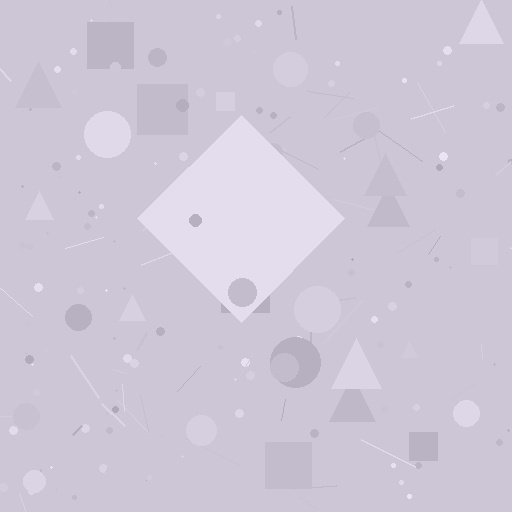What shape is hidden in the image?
A diamond is hidden in the image.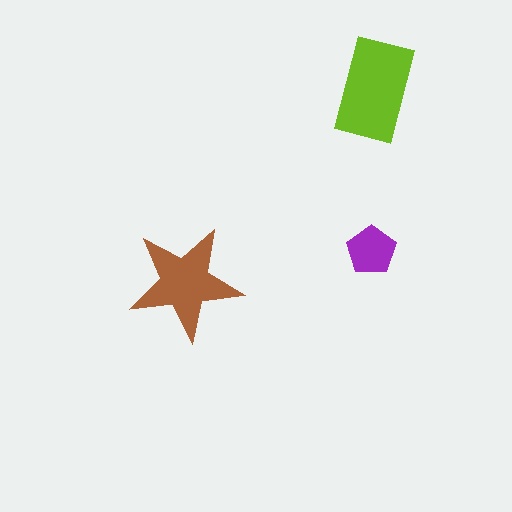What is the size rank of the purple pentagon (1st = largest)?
3rd.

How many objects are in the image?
There are 3 objects in the image.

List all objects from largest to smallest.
The lime rectangle, the brown star, the purple pentagon.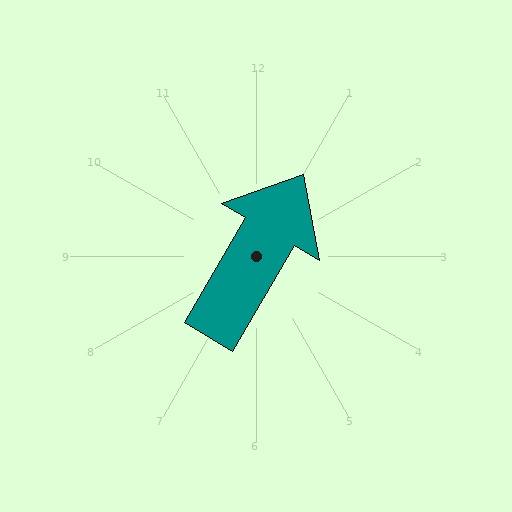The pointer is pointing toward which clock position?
Roughly 1 o'clock.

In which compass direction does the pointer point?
Northeast.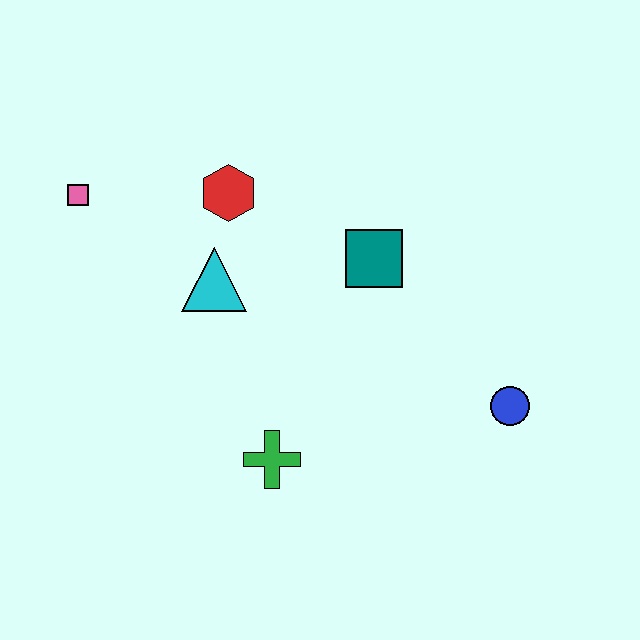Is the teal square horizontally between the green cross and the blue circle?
Yes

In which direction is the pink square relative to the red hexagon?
The pink square is to the left of the red hexagon.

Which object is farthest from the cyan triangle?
The blue circle is farthest from the cyan triangle.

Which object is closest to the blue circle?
The teal square is closest to the blue circle.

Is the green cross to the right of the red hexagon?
Yes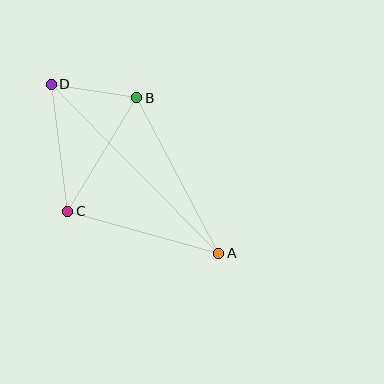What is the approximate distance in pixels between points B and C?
The distance between B and C is approximately 133 pixels.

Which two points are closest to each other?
Points B and D are closest to each other.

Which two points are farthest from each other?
Points A and D are farthest from each other.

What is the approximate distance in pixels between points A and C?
The distance between A and C is approximately 157 pixels.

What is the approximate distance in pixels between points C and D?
The distance between C and D is approximately 128 pixels.